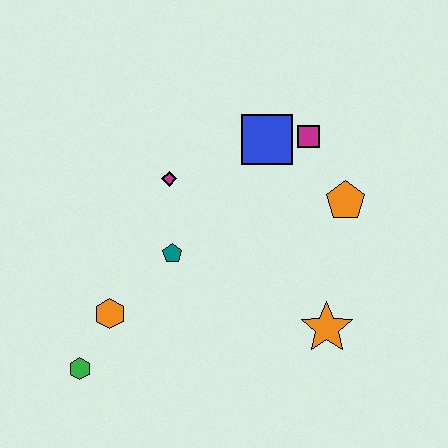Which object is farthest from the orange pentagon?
The green hexagon is farthest from the orange pentagon.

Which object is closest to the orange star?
The orange pentagon is closest to the orange star.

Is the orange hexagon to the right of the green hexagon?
Yes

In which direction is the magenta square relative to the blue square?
The magenta square is to the right of the blue square.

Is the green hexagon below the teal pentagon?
Yes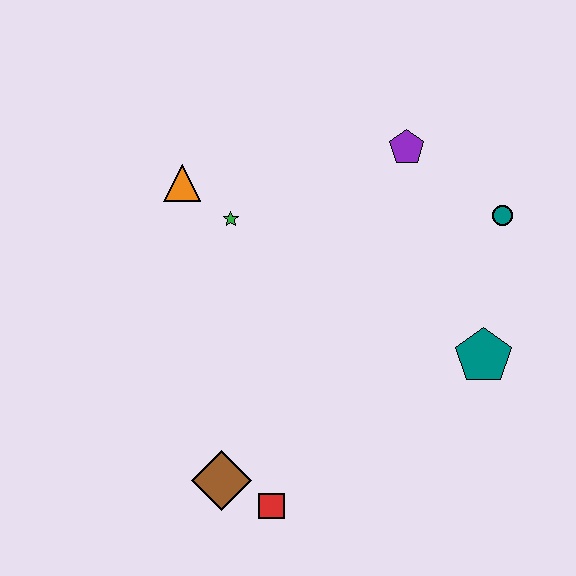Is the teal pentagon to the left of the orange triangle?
No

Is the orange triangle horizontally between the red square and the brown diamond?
No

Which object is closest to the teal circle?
The purple pentagon is closest to the teal circle.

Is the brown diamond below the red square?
No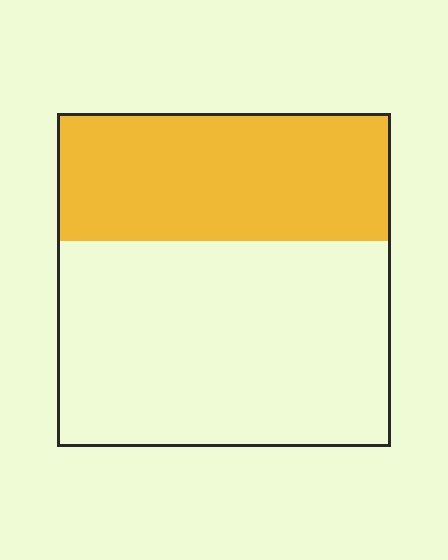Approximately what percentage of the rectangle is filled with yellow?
Approximately 40%.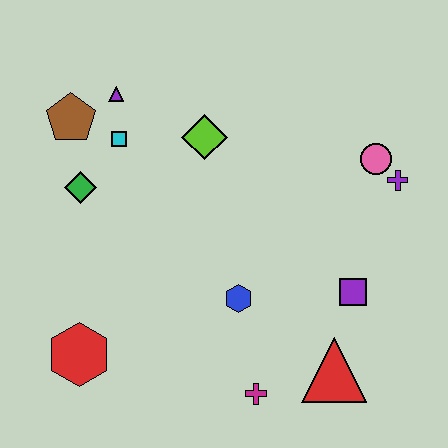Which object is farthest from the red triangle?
The brown pentagon is farthest from the red triangle.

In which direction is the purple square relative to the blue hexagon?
The purple square is to the right of the blue hexagon.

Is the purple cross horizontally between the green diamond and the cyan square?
No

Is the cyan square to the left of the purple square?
Yes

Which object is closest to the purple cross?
The pink circle is closest to the purple cross.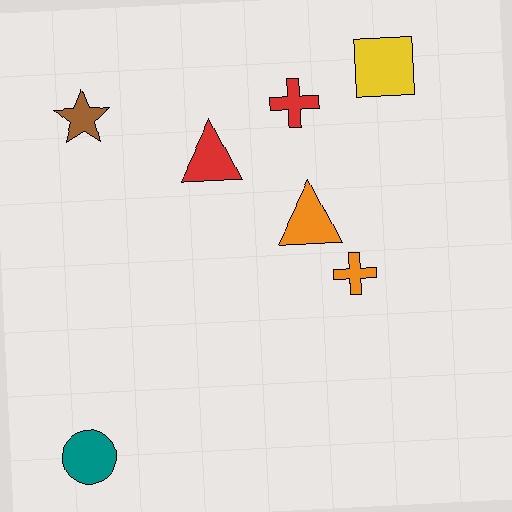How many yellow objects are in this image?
There is 1 yellow object.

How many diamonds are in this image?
There are no diamonds.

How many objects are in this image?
There are 7 objects.